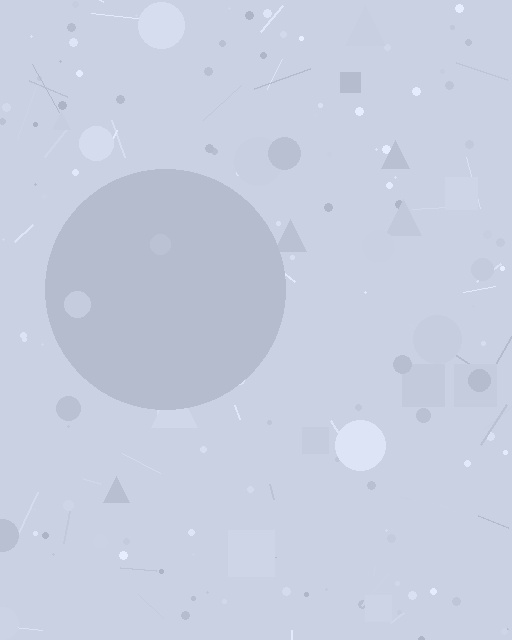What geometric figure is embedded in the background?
A circle is embedded in the background.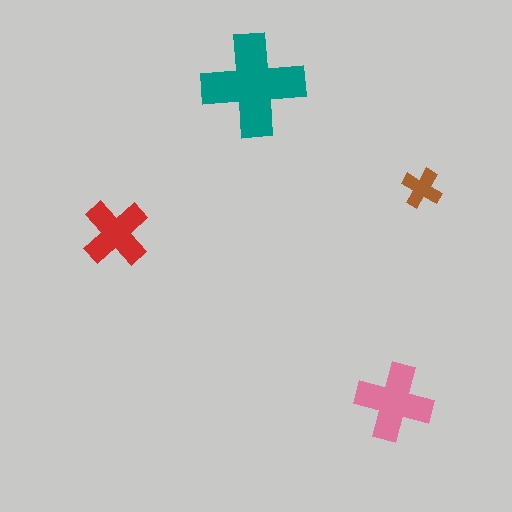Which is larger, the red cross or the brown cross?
The red one.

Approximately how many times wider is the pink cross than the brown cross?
About 2 times wider.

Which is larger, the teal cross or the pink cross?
The teal one.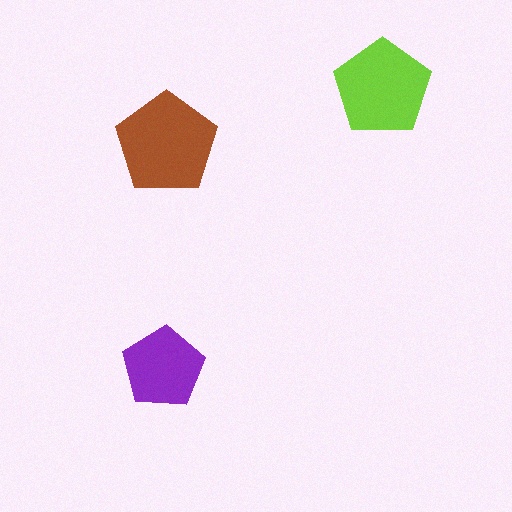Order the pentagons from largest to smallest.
the brown one, the lime one, the purple one.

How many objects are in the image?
There are 3 objects in the image.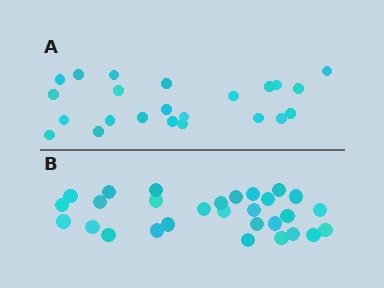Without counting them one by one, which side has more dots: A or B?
Region B (the bottom region) has more dots.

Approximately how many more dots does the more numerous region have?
Region B has about 6 more dots than region A.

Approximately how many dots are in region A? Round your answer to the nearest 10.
About 20 dots. (The exact count is 23, which rounds to 20.)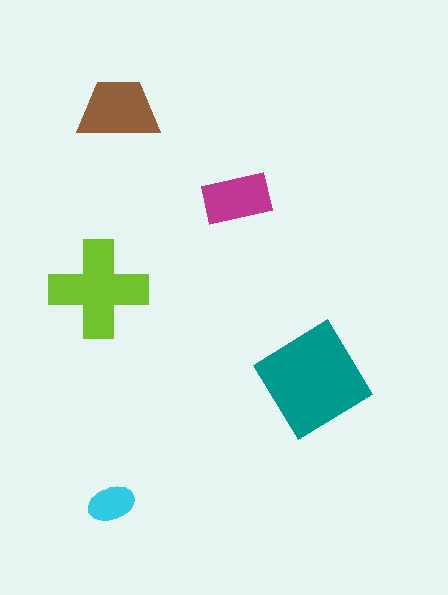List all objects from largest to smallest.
The teal diamond, the lime cross, the brown trapezoid, the magenta rectangle, the cyan ellipse.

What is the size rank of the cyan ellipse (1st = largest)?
5th.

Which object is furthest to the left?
The lime cross is leftmost.